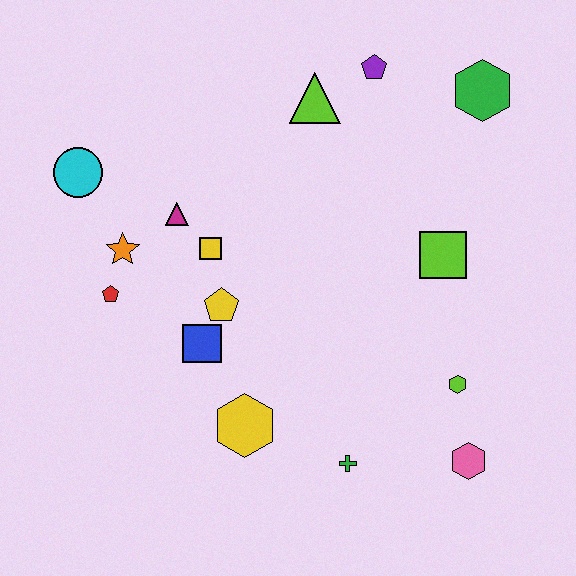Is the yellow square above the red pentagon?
Yes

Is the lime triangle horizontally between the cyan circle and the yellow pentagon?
No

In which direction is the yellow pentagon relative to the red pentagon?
The yellow pentagon is to the right of the red pentagon.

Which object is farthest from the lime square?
The cyan circle is farthest from the lime square.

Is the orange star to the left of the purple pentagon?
Yes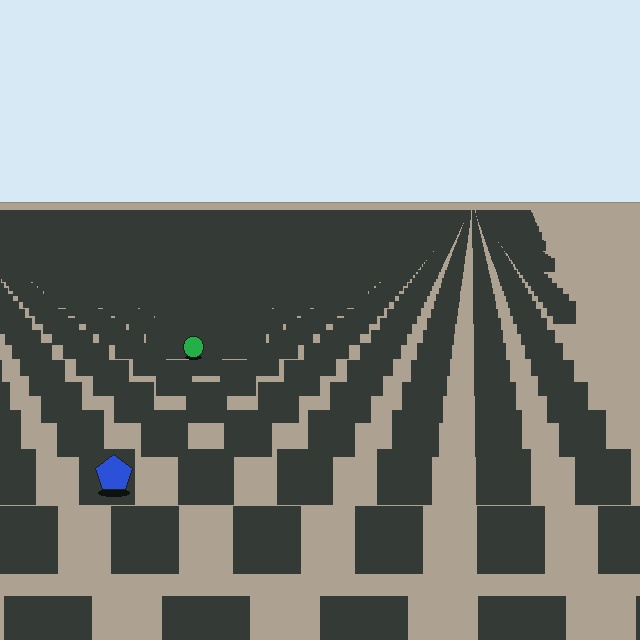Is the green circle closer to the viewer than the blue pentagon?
No. The blue pentagon is closer — you can tell from the texture gradient: the ground texture is coarser near it.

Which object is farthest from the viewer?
The green circle is farthest from the viewer. It appears smaller and the ground texture around it is denser.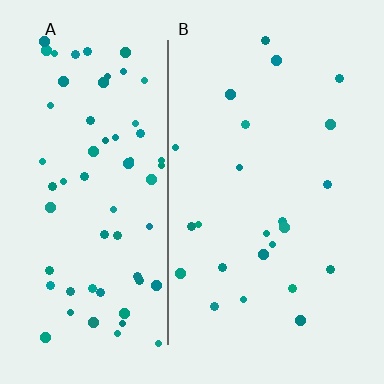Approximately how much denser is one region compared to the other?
Approximately 2.9× — region A over region B.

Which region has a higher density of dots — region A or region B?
A (the left).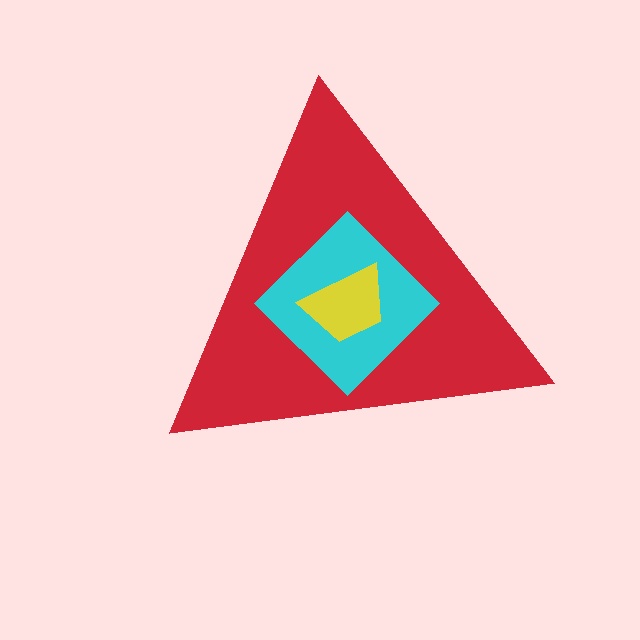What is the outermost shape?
The red triangle.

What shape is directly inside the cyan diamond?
The yellow trapezoid.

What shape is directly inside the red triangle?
The cyan diamond.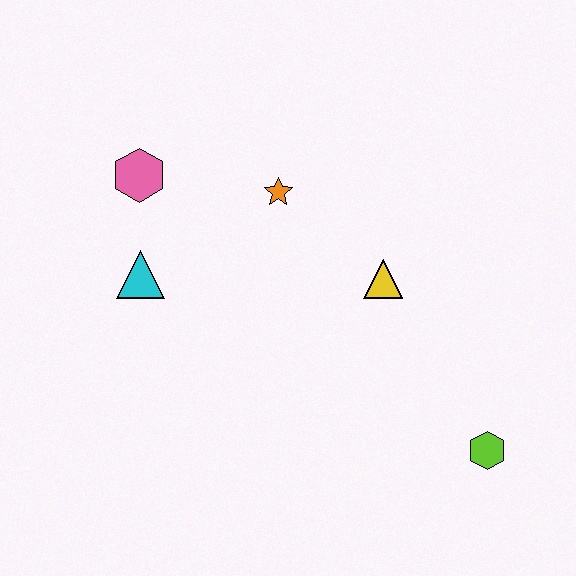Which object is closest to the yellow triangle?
The orange star is closest to the yellow triangle.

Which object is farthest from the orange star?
The lime hexagon is farthest from the orange star.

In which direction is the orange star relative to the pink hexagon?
The orange star is to the right of the pink hexagon.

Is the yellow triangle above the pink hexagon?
No